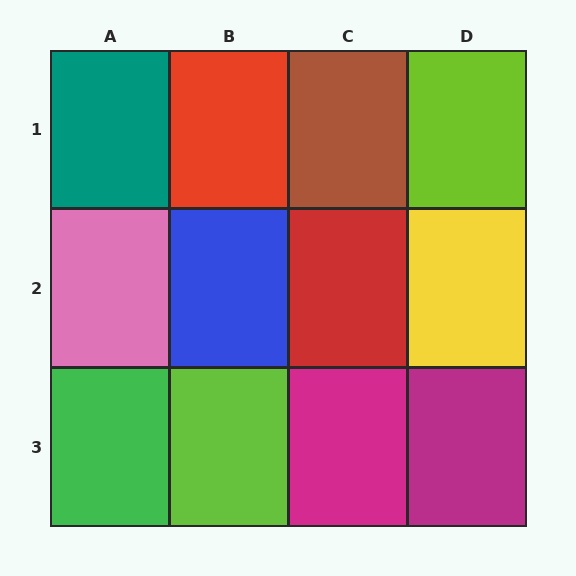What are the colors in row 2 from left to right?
Pink, blue, red, yellow.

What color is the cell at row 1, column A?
Teal.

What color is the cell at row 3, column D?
Magenta.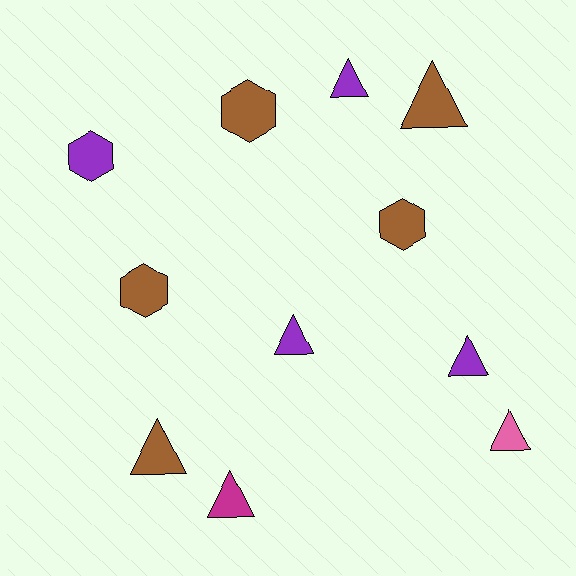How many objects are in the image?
There are 11 objects.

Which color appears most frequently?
Brown, with 5 objects.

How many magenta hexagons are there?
There are no magenta hexagons.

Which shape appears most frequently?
Triangle, with 7 objects.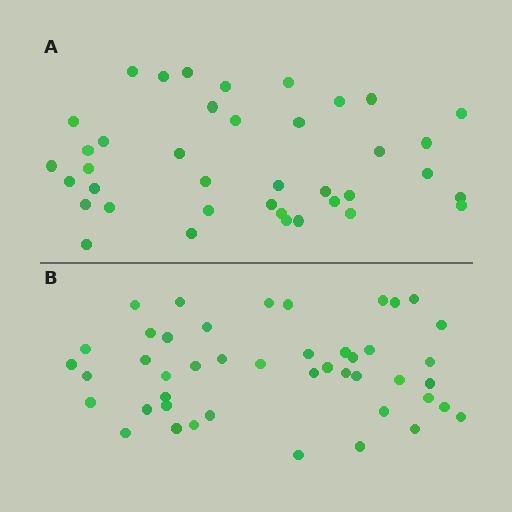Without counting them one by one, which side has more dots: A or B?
Region B (the bottom region) has more dots.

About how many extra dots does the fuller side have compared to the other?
Region B has about 6 more dots than region A.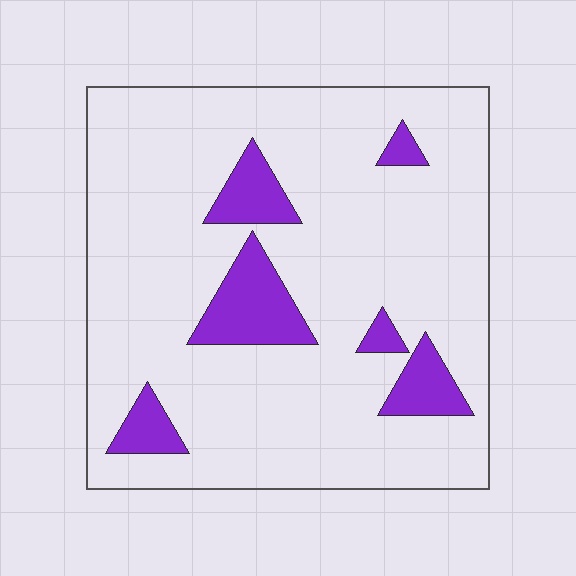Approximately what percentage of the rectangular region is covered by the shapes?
Approximately 15%.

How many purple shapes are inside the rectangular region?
6.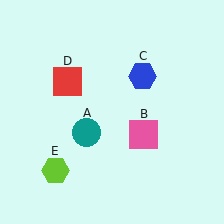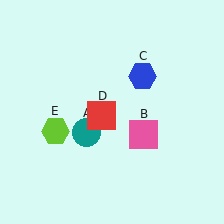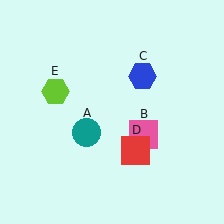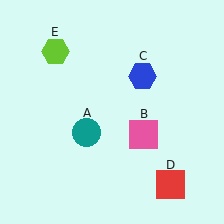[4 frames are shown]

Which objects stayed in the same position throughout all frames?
Teal circle (object A) and pink square (object B) and blue hexagon (object C) remained stationary.